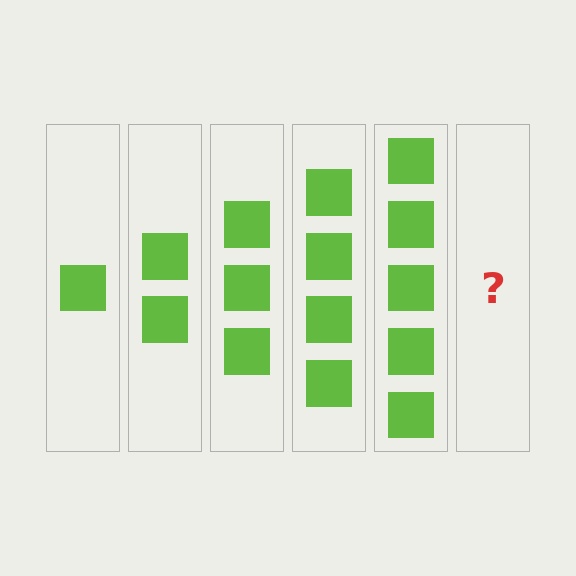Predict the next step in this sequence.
The next step is 6 squares.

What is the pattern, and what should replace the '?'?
The pattern is that each step adds one more square. The '?' should be 6 squares.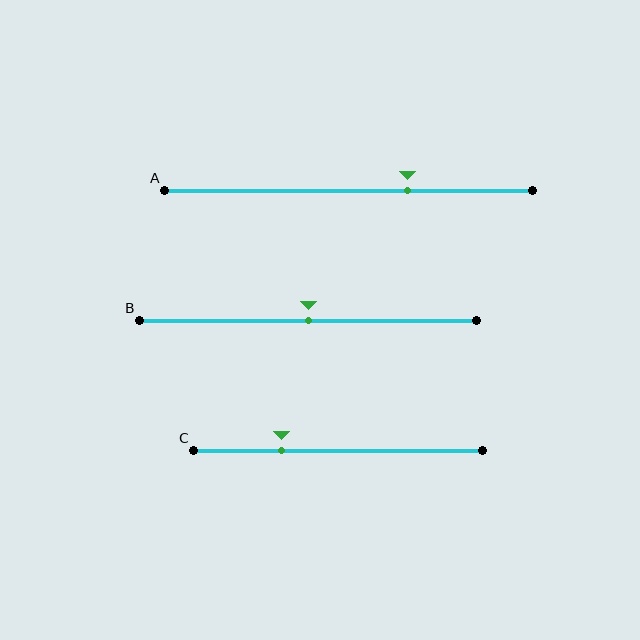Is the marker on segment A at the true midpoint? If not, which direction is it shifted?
No, the marker on segment A is shifted to the right by about 16% of the segment length.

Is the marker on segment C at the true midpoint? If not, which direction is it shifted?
No, the marker on segment C is shifted to the left by about 19% of the segment length.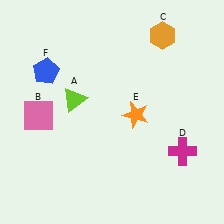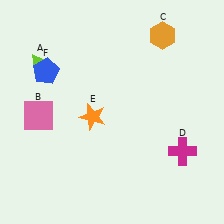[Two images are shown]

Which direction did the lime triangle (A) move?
The lime triangle (A) moved left.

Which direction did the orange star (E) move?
The orange star (E) moved left.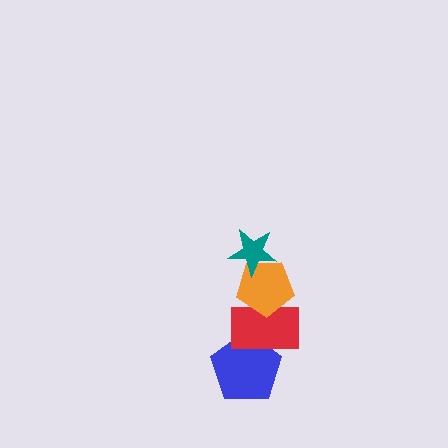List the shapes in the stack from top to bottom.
From top to bottom: the teal star, the orange pentagon, the red rectangle, the blue pentagon.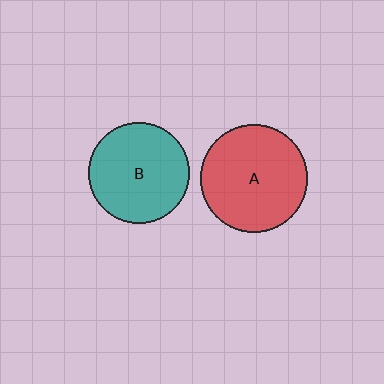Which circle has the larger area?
Circle A (red).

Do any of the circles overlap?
No, none of the circles overlap.